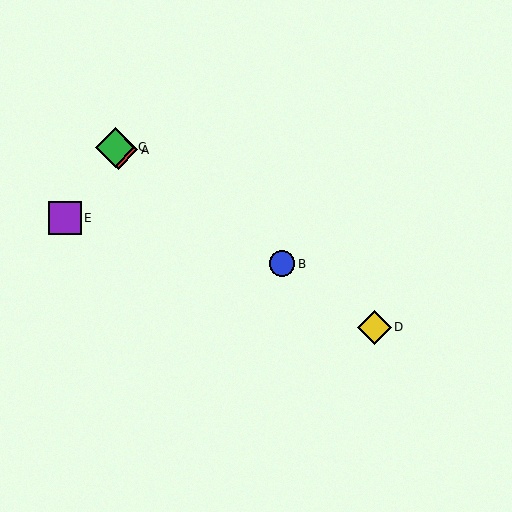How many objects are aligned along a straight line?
4 objects (A, B, C, D) are aligned along a straight line.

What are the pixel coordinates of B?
Object B is at (282, 264).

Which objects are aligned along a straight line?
Objects A, B, C, D are aligned along a straight line.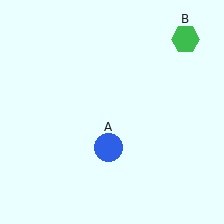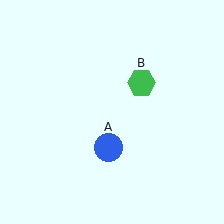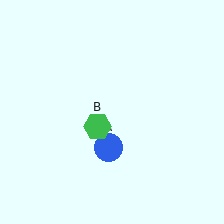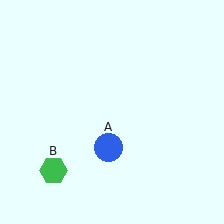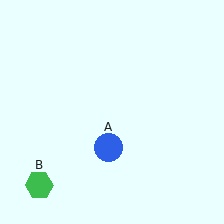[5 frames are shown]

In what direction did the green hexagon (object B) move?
The green hexagon (object B) moved down and to the left.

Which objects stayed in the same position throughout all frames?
Blue circle (object A) remained stationary.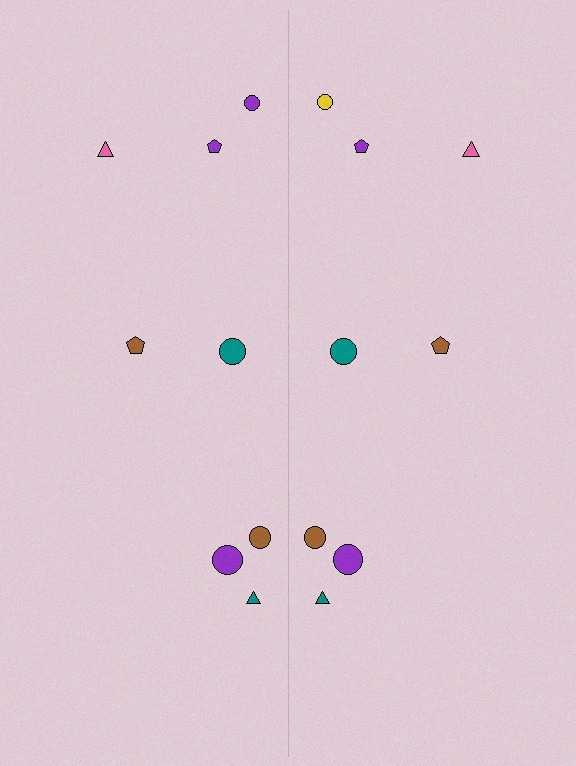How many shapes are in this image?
There are 16 shapes in this image.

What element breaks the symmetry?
The yellow circle on the right side breaks the symmetry — its mirror counterpart is purple.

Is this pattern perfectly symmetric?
No, the pattern is not perfectly symmetric. The yellow circle on the right side breaks the symmetry — its mirror counterpart is purple.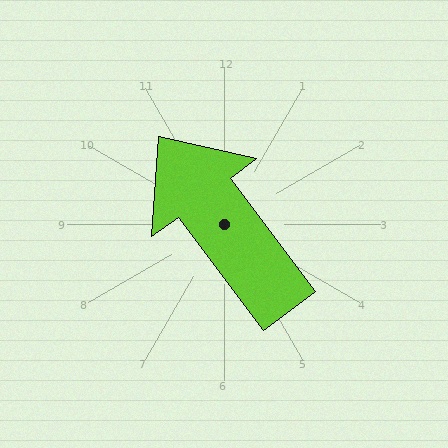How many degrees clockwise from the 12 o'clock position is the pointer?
Approximately 323 degrees.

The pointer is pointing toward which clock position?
Roughly 11 o'clock.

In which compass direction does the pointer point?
Northwest.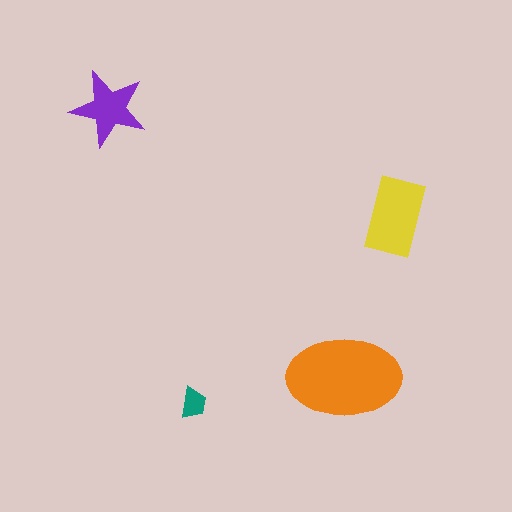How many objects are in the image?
There are 4 objects in the image.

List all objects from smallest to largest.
The teal trapezoid, the purple star, the yellow rectangle, the orange ellipse.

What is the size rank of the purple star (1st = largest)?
3rd.